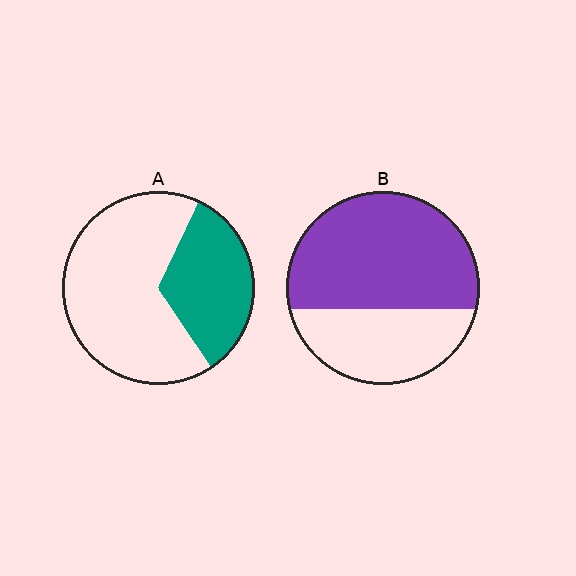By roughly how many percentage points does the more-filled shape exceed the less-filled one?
By roughly 30 percentage points (B over A).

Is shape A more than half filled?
No.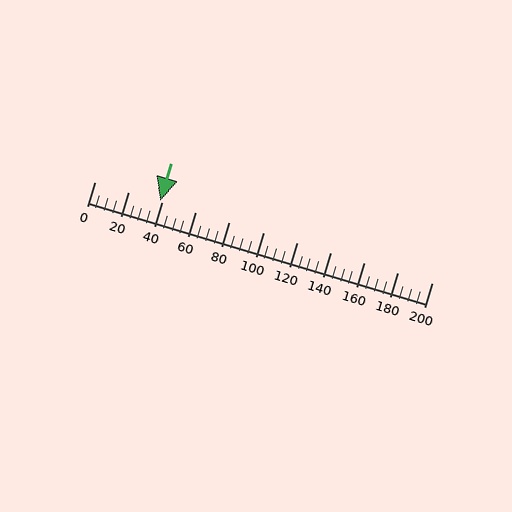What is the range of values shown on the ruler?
The ruler shows values from 0 to 200.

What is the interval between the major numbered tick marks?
The major tick marks are spaced 20 units apart.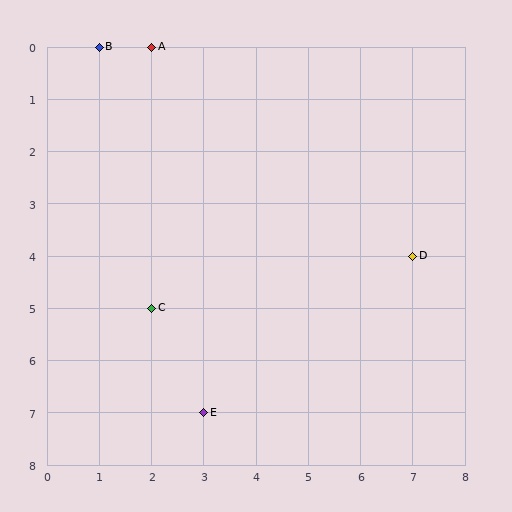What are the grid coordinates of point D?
Point D is at grid coordinates (7, 4).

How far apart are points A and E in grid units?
Points A and E are 1 column and 7 rows apart (about 7.1 grid units diagonally).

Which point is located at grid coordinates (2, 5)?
Point C is at (2, 5).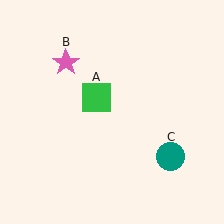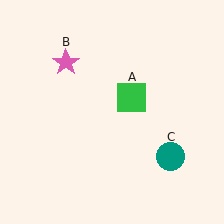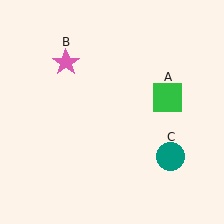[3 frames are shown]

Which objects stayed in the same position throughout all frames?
Pink star (object B) and teal circle (object C) remained stationary.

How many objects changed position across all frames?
1 object changed position: green square (object A).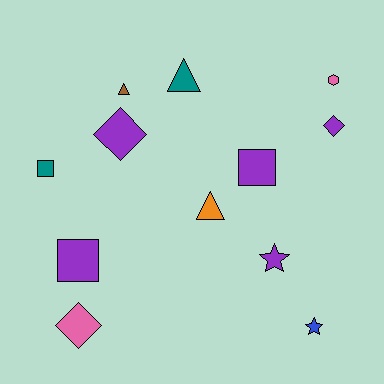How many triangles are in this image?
There are 3 triangles.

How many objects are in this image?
There are 12 objects.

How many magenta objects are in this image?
There are no magenta objects.